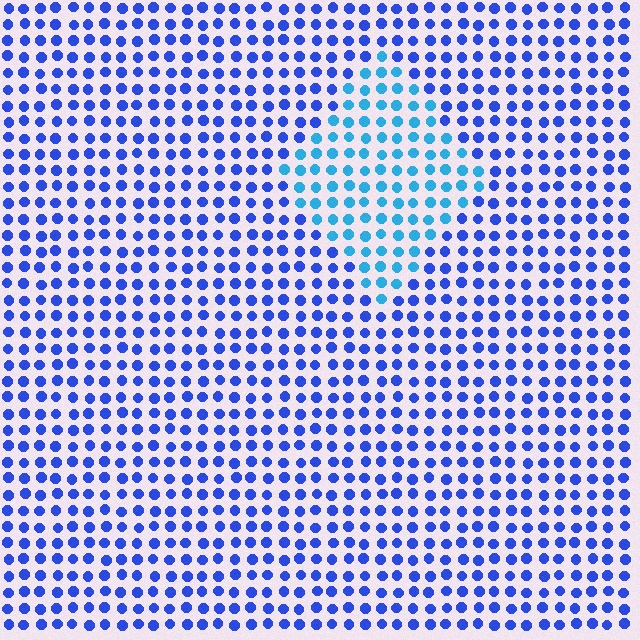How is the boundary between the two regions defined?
The boundary is defined purely by a slight shift in hue (about 33 degrees). Spacing, size, and orientation are identical on both sides.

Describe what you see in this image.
The image is filled with small blue elements in a uniform arrangement. A diamond-shaped region is visible where the elements are tinted to a slightly different hue, forming a subtle color boundary.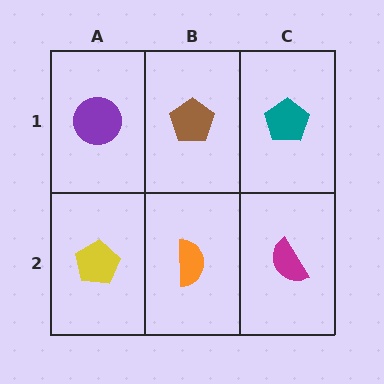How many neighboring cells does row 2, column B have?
3.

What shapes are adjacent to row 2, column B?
A brown pentagon (row 1, column B), a yellow pentagon (row 2, column A), a magenta semicircle (row 2, column C).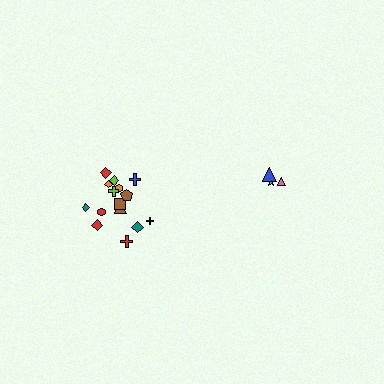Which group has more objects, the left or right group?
The left group.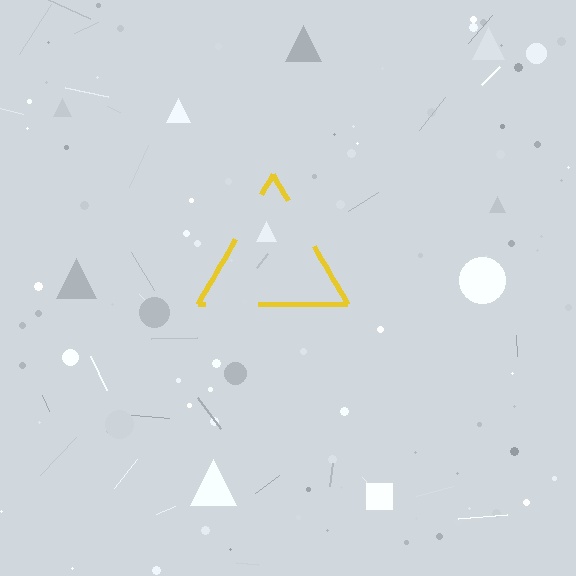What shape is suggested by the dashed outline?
The dashed outline suggests a triangle.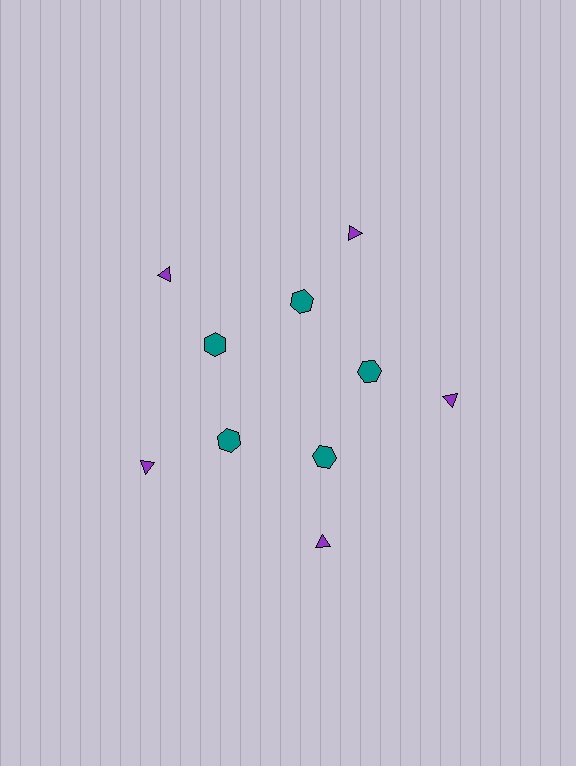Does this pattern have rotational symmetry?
Yes, this pattern has 5-fold rotational symmetry. It looks the same after rotating 72 degrees around the center.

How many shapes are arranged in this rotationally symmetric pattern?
There are 10 shapes, arranged in 5 groups of 2.